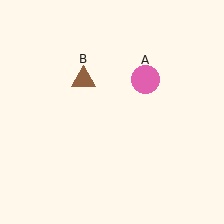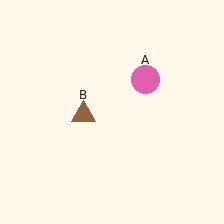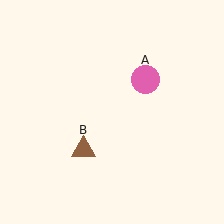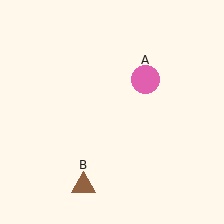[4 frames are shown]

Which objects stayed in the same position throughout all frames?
Pink circle (object A) remained stationary.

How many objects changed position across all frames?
1 object changed position: brown triangle (object B).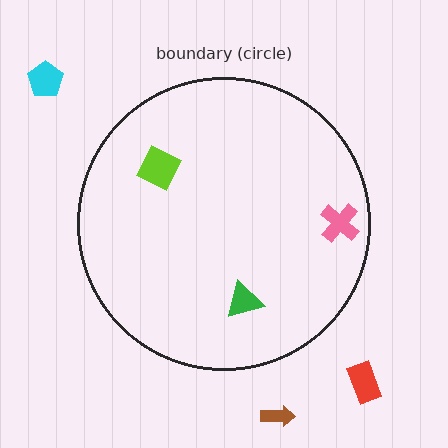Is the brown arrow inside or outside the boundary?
Outside.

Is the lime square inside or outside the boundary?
Inside.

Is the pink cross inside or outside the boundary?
Inside.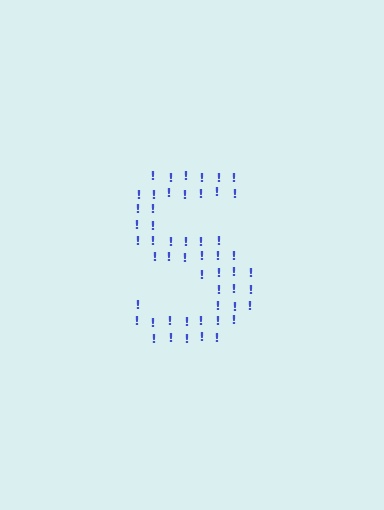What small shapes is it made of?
It is made of small exclamation marks.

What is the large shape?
The large shape is the letter S.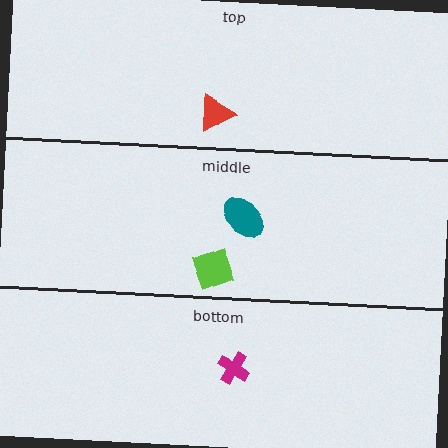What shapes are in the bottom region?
The magenta cross.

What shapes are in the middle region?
The teal ellipse, the lime diamond.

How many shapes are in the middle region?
2.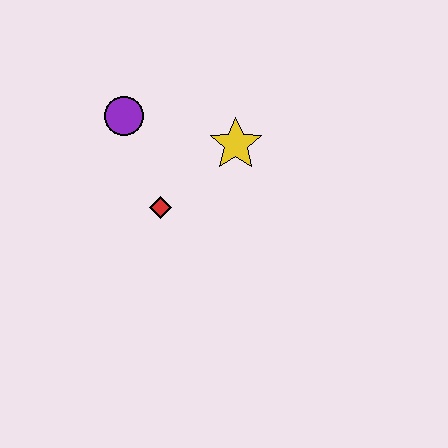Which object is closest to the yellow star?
The red diamond is closest to the yellow star.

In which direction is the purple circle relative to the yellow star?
The purple circle is to the left of the yellow star.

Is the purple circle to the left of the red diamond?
Yes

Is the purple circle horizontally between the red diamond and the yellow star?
No